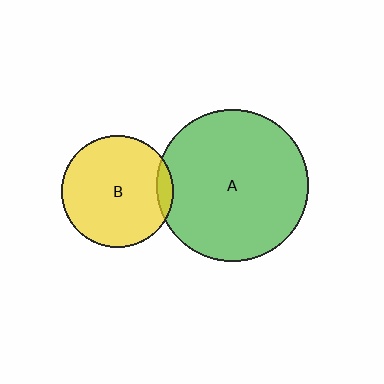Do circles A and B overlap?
Yes.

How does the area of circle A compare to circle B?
Approximately 1.8 times.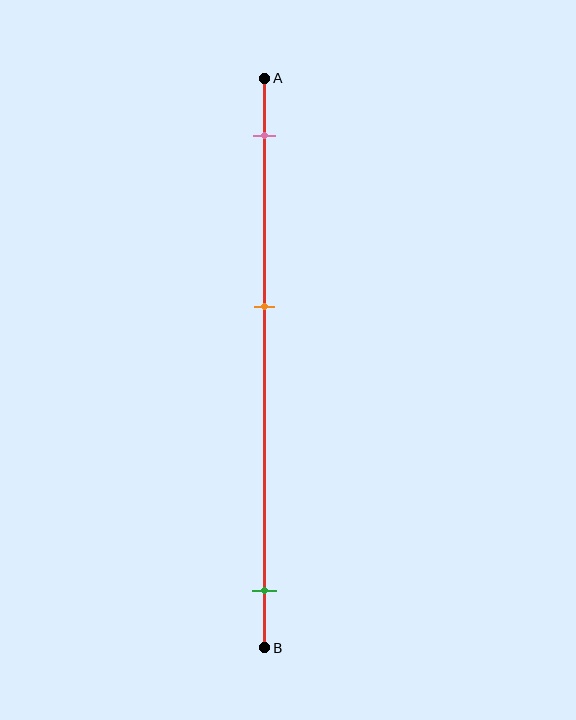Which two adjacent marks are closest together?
The pink and orange marks are the closest adjacent pair.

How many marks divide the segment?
There are 3 marks dividing the segment.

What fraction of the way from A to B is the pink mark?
The pink mark is approximately 10% (0.1) of the way from A to B.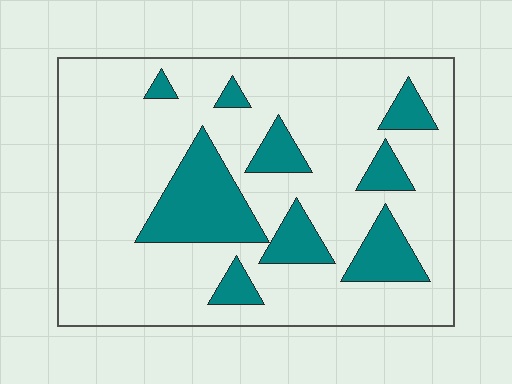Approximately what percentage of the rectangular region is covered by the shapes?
Approximately 20%.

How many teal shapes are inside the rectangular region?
9.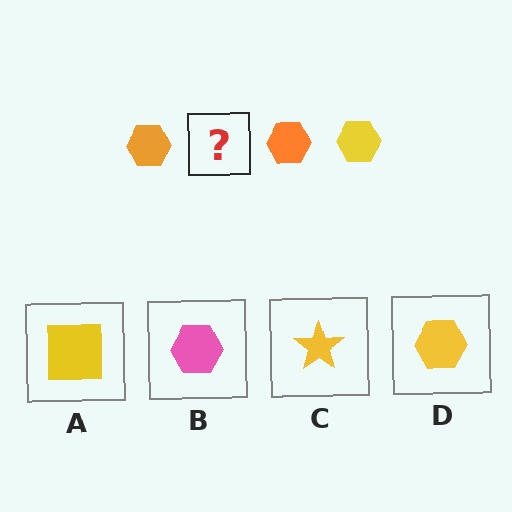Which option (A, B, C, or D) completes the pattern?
D.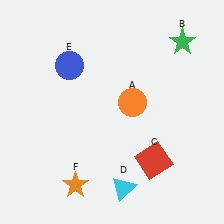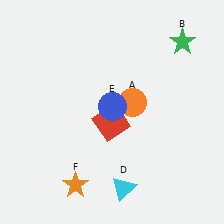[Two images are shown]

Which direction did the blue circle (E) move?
The blue circle (E) moved right.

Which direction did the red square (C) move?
The red square (C) moved left.